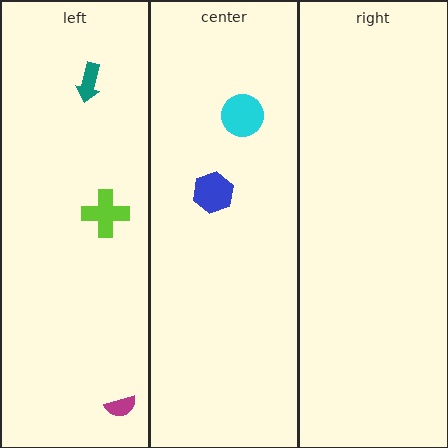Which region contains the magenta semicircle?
The left region.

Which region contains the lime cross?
The left region.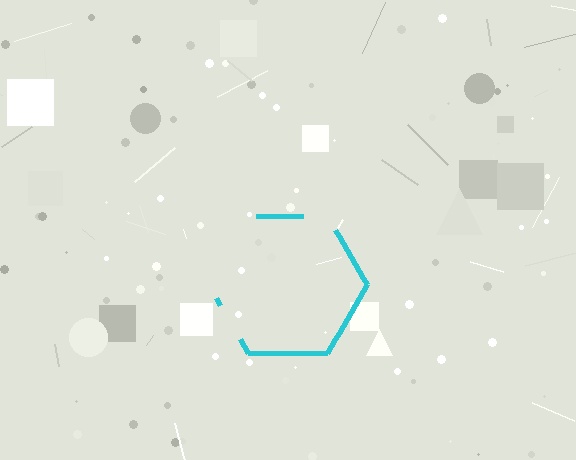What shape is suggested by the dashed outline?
The dashed outline suggests a hexagon.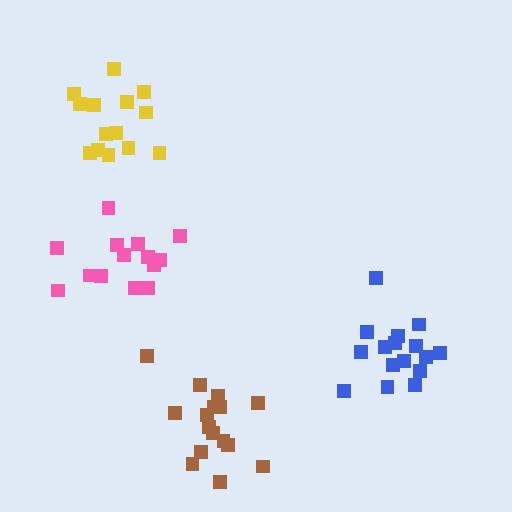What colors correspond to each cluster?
The clusters are colored: blue, pink, yellow, brown.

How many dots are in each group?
Group 1: 16 dots, Group 2: 14 dots, Group 3: 14 dots, Group 4: 16 dots (60 total).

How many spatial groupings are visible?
There are 4 spatial groupings.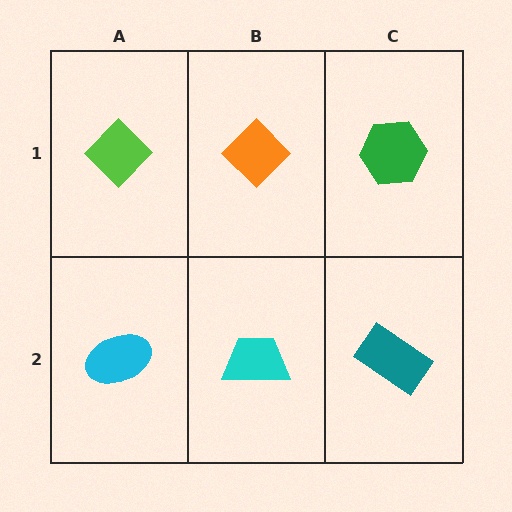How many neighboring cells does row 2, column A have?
2.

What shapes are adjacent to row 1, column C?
A teal rectangle (row 2, column C), an orange diamond (row 1, column B).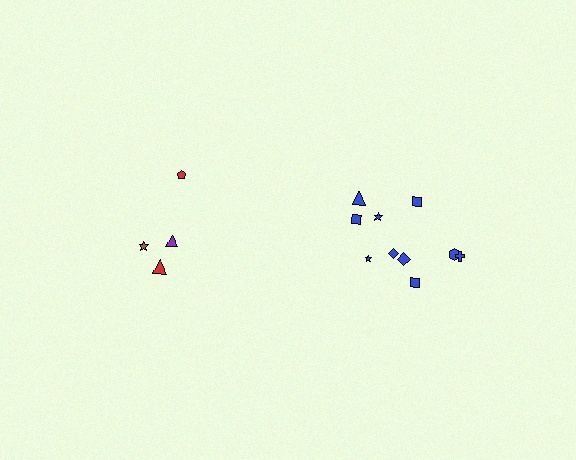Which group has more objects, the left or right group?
The right group.